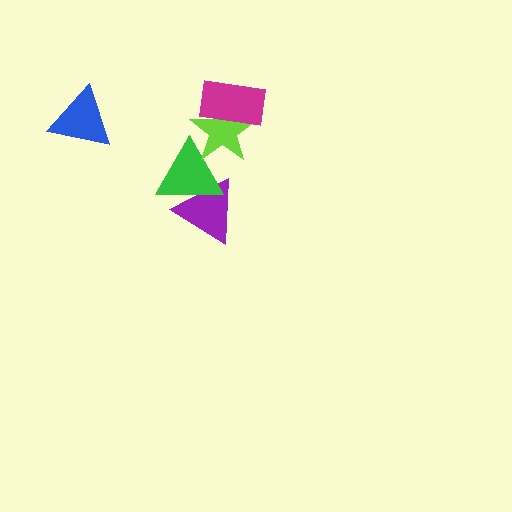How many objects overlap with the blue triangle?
0 objects overlap with the blue triangle.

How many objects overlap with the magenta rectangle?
1 object overlaps with the magenta rectangle.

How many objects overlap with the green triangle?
2 objects overlap with the green triangle.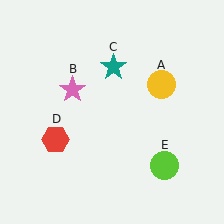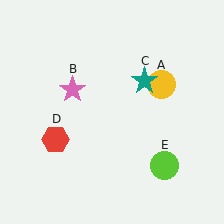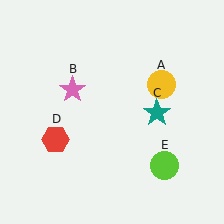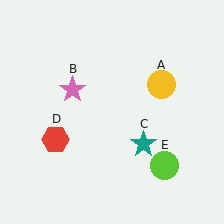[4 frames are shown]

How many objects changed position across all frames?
1 object changed position: teal star (object C).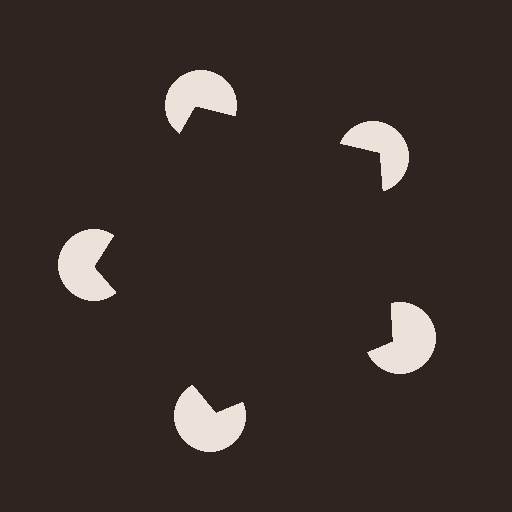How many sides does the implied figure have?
5 sides.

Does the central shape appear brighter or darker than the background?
It typically appears slightly darker than the background, even though no actual brightness change is drawn.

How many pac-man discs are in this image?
There are 5 — one at each vertex of the illusory pentagon.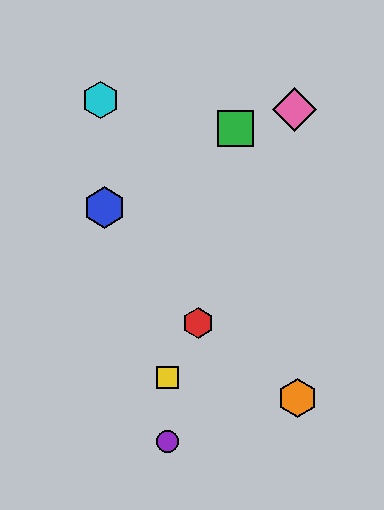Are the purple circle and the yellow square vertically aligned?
Yes, both are at x≈167.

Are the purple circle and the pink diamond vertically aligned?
No, the purple circle is at x≈167 and the pink diamond is at x≈294.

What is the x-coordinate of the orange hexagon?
The orange hexagon is at x≈297.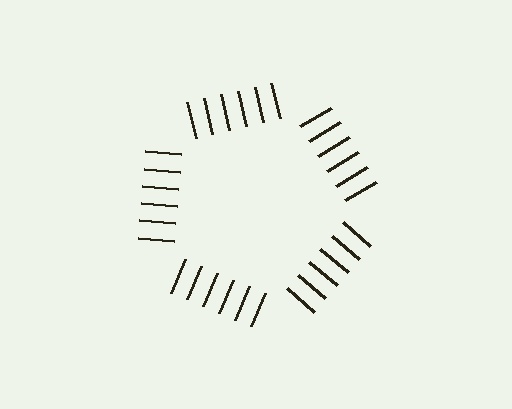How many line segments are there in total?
30 — 6 along each of the 5 edges.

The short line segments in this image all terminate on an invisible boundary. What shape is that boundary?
An illusory pentagon — the line segments terminate on its edges but no continuous stroke is drawn.